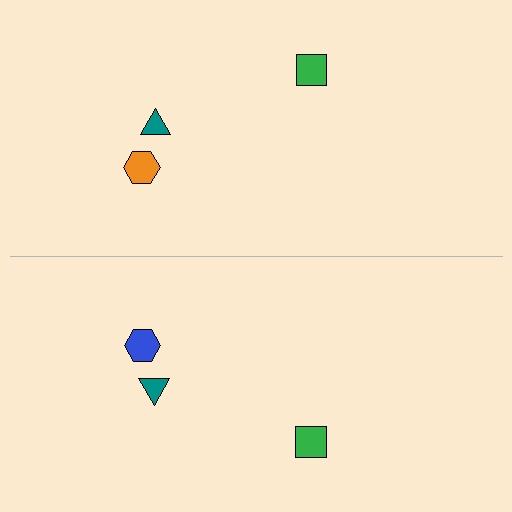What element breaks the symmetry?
The blue hexagon on the bottom side breaks the symmetry — its mirror counterpart is orange.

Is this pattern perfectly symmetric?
No, the pattern is not perfectly symmetric. The blue hexagon on the bottom side breaks the symmetry — its mirror counterpart is orange.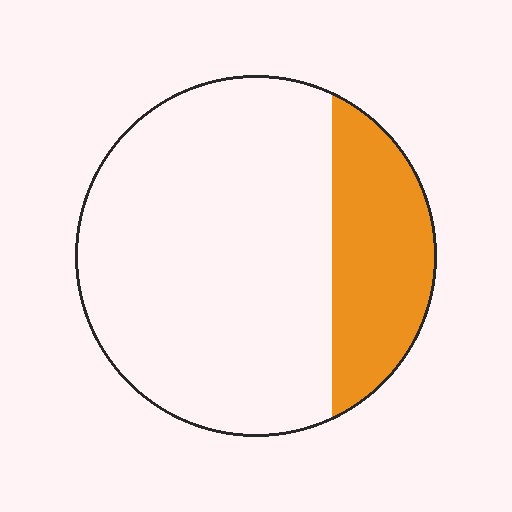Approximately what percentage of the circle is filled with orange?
Approximately 25%.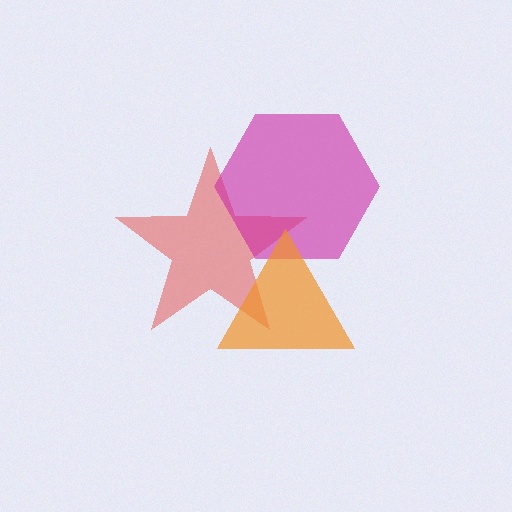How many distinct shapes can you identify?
There are 3 distinct shapes: a red star, a magenta hexagon, an orange triangle.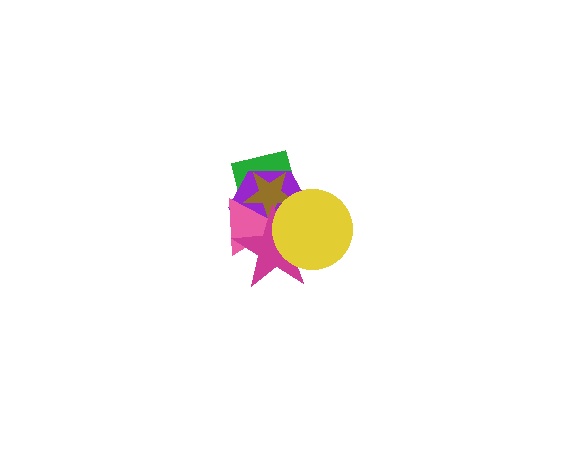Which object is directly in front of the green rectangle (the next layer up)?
The purple hexagon is directly in front of the green rectangle.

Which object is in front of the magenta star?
The yellow circle is in front of the magenta star.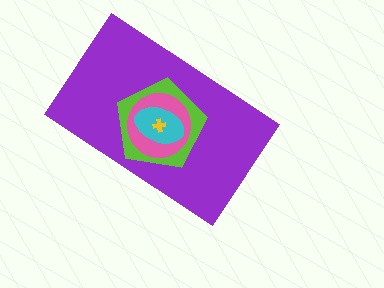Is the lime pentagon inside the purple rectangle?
Yes.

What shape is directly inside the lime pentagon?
The pink circle.